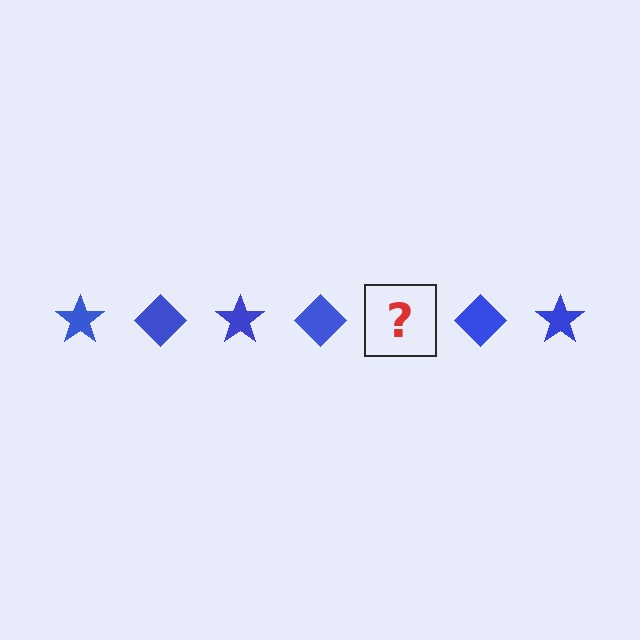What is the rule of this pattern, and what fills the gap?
The rule is that the pattern cycles through star, diamond shapes in blue. The gap should be filled with a blue star.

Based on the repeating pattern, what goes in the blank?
The blank should be a blue star.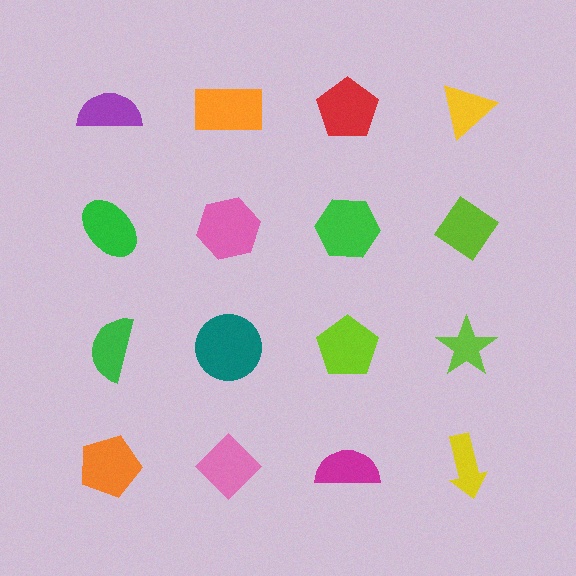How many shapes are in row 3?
4 shapes.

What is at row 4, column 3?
A magenta semicircle.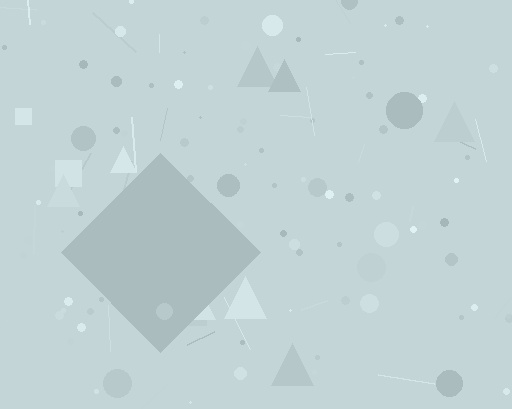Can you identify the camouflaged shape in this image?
The camouflaged shape is a diamond.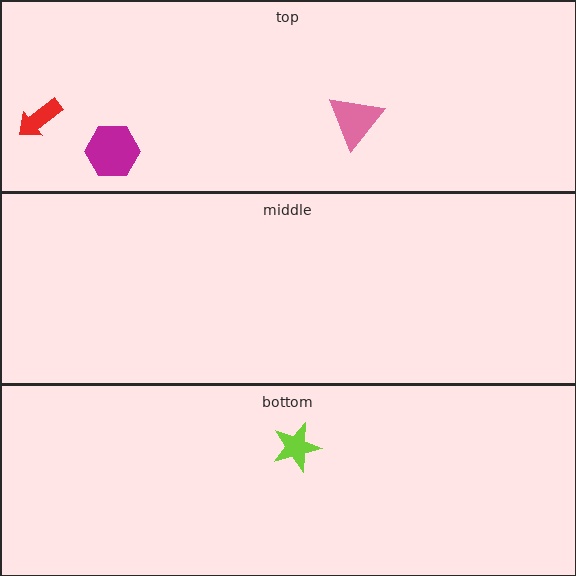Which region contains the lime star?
The bottom region.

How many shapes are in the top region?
3.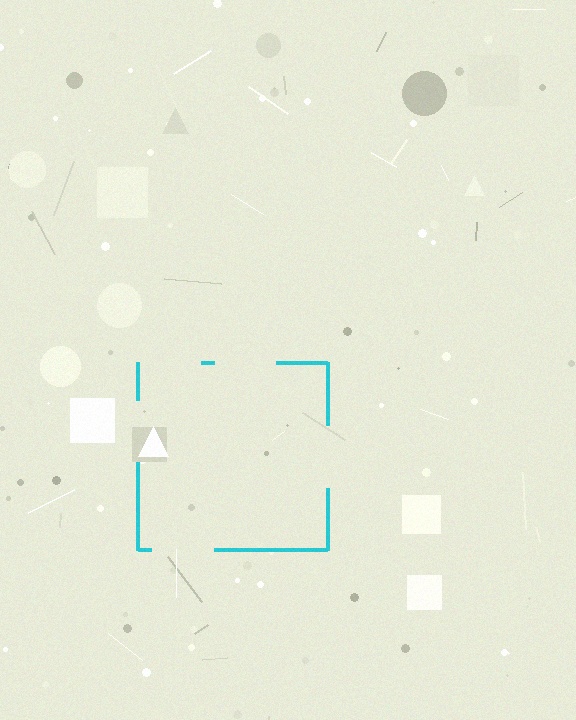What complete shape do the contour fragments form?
The contour fragments form a square.